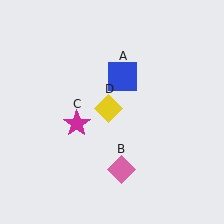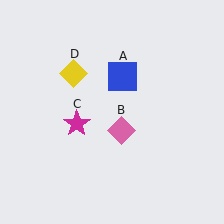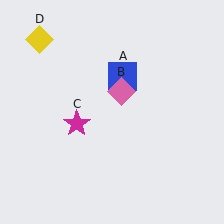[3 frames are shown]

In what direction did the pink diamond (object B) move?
The pink diamond (object B) moved up.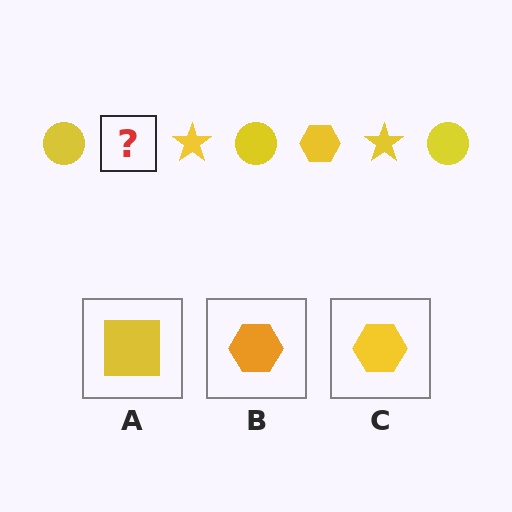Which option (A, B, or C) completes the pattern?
C.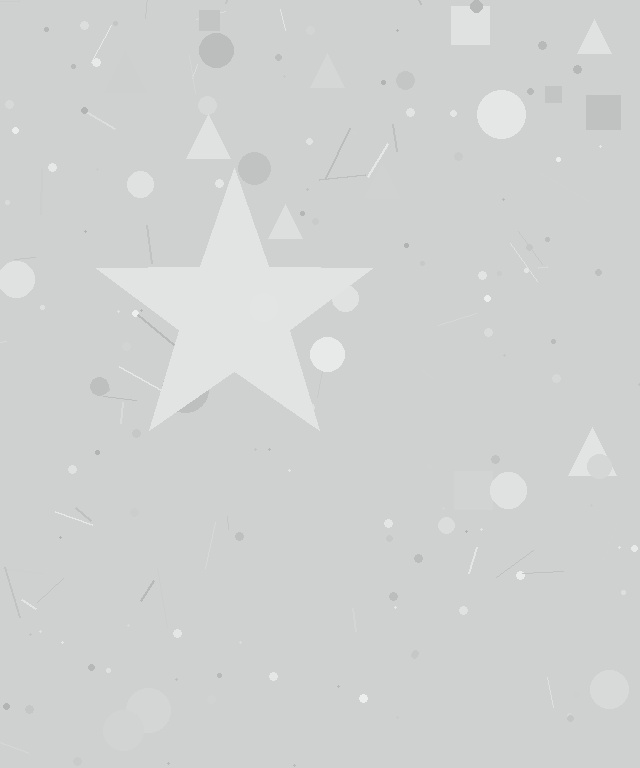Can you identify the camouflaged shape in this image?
The camouflaged shape is a star.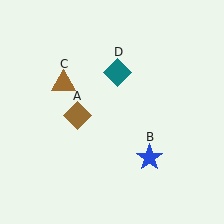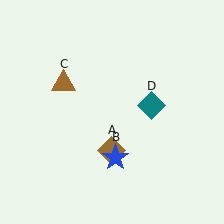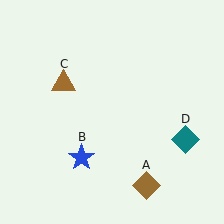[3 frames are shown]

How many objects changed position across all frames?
3 objects changed position: brown diamond (object A), blue star (object B), teal diamond (object D).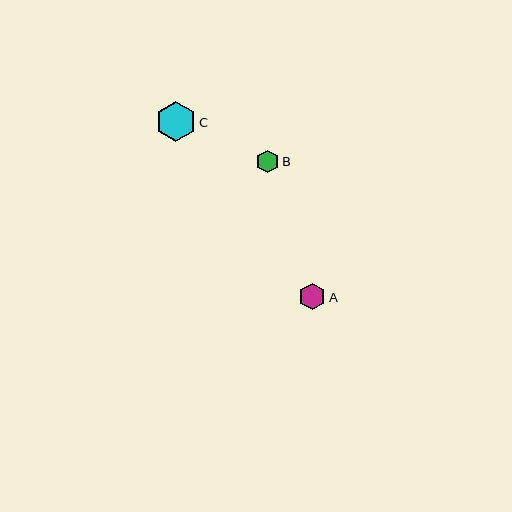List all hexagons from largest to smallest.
From largest to smallest: C, A, B.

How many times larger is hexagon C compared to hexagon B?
Hexagon C is approximately 1.8 times the size of hexagon B.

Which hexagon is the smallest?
Hexagon B is the smallest with a size of approximately 23 pixels.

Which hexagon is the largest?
Hexagon C is the largest with a size of approximately 40 pixels.